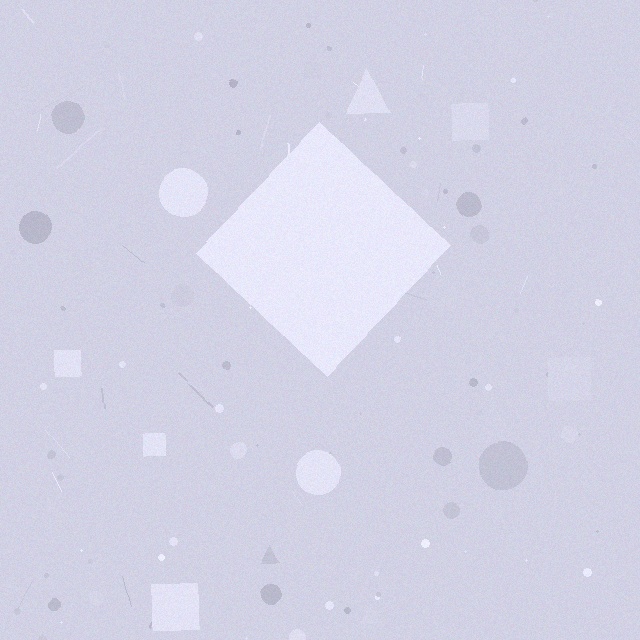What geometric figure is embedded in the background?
A diamond is embedded in the background.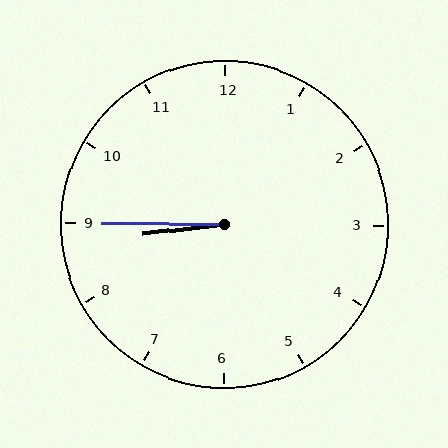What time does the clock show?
8:45.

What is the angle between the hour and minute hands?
Approximately 8 degrees.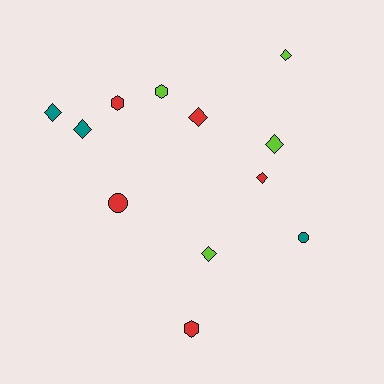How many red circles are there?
There is 1 red circle.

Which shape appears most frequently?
Diamond, with 7 objects.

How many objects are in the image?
There are 12 objects.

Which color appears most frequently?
Red, with 5 objects.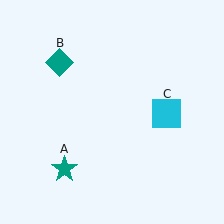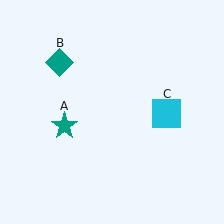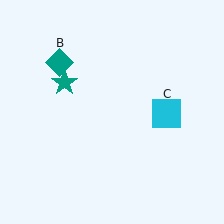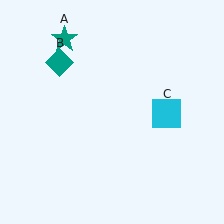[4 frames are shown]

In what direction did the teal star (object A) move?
The teal star (object A) moved up.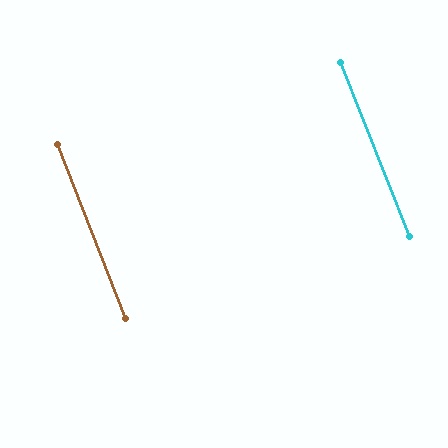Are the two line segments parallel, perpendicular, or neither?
Parallel — their directions differ by only 0.2°.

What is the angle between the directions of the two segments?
Approximately 0 degrees.